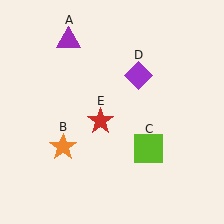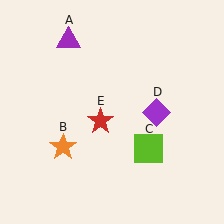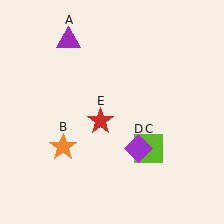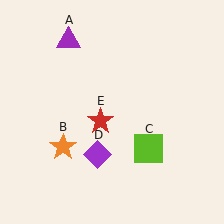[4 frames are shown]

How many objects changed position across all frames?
1 object changed position: purple diamond (object D).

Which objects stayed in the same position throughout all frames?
Purple triangle (object A) and orange star (object B) and lime square (object C) and red star (object E) remained stationary.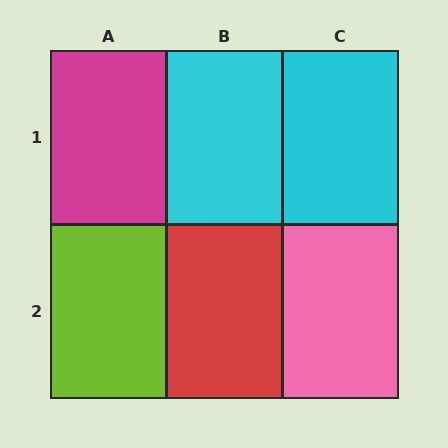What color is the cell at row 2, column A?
Lime.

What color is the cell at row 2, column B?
Red.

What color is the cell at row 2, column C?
Pink.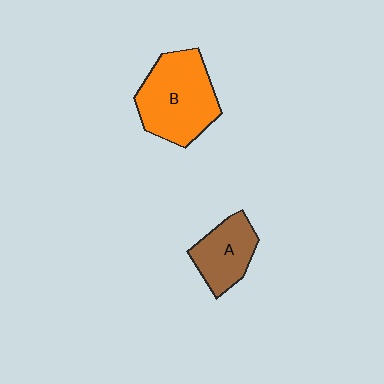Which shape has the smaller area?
Shape A (brown).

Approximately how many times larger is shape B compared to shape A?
Approximately 1.6 times.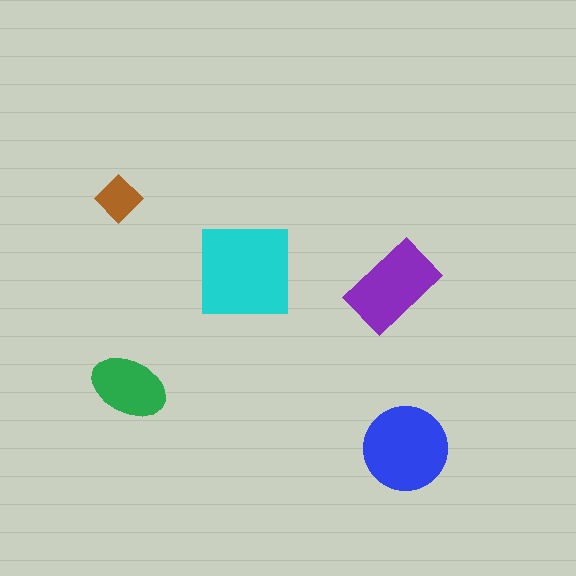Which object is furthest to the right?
The blue circle is rightmost.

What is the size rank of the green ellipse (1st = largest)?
4th.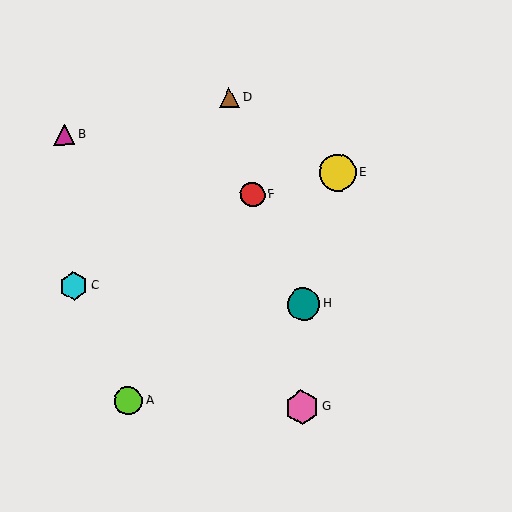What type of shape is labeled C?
Shape C is a cyan hexagon.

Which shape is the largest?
The yellow circle (labeled E) is the largest.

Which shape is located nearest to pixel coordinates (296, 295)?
The teal circle (labeled H) at (303, 304) is nearest to that location.